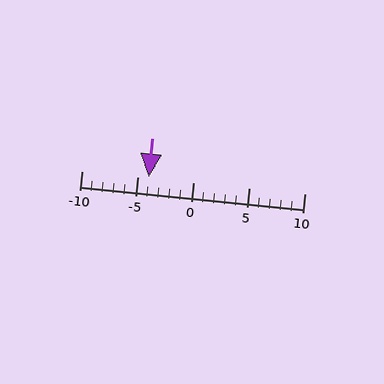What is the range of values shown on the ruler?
The ruler shows values from -10 to 10.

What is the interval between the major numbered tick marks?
The major tick marks are spaced 5 units apart.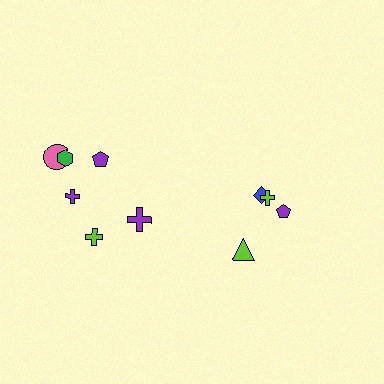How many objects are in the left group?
There are 6 objects.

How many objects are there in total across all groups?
There are 10 objects.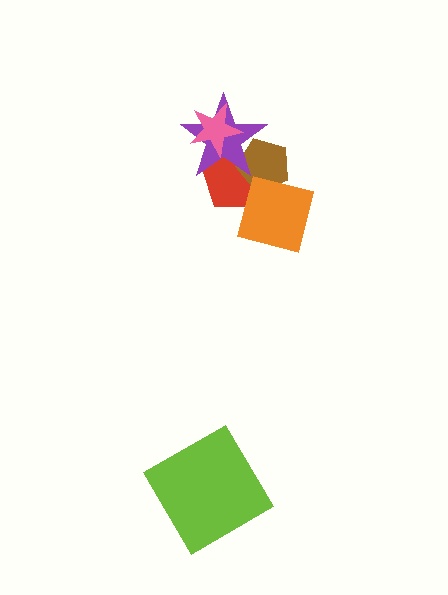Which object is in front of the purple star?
The pink star is in front of the purple star.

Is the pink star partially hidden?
No, no other shape covers it.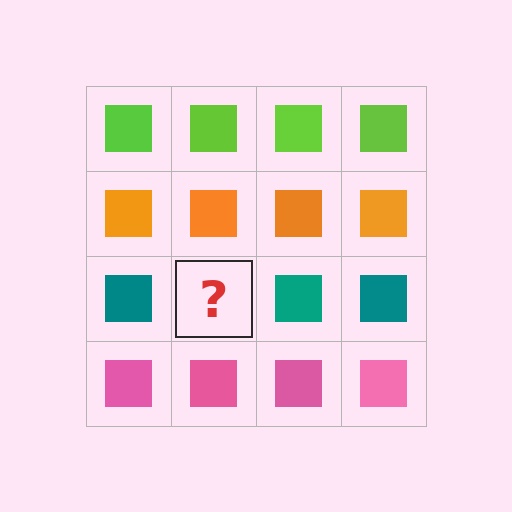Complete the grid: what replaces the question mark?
The question mark should be replaced with a teal square.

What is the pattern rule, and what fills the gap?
The rule is that each row has a consistent color. The gap should be filled with a teal square.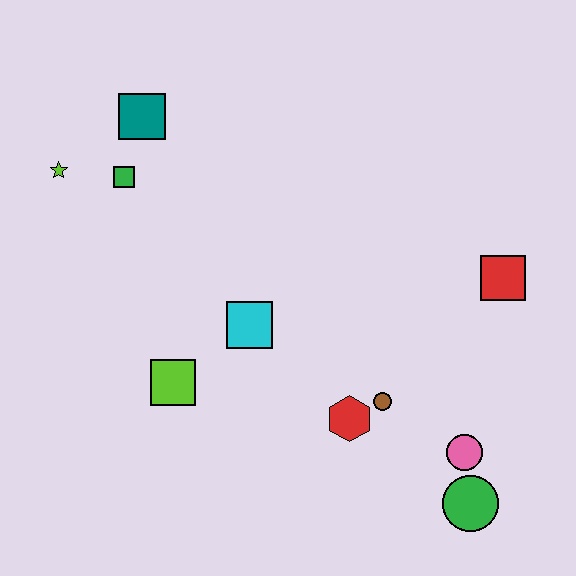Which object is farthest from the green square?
The green circle is farthest from the green square.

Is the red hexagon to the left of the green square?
No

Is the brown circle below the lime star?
Yes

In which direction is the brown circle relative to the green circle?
The brown circle is above the green circle.